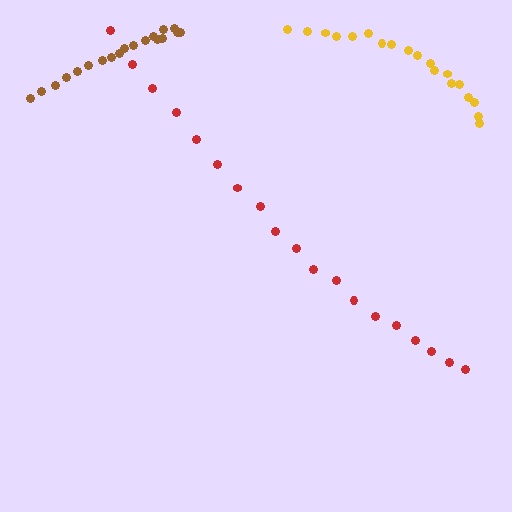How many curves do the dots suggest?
There are 3 distinct paths.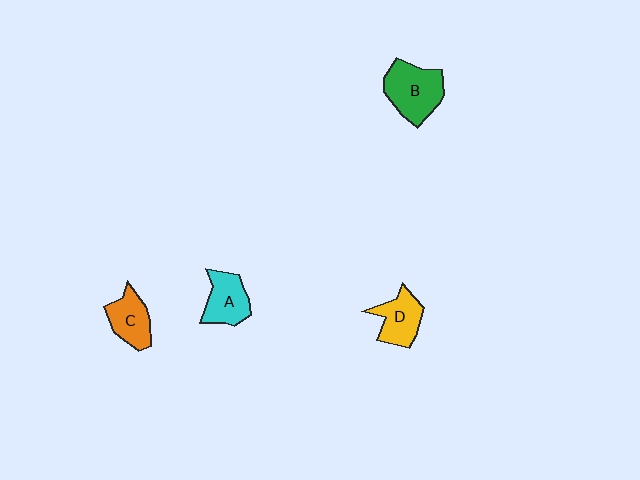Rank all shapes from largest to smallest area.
From largest to smallest: B (green), A (cyan), D (yellow), C (orange).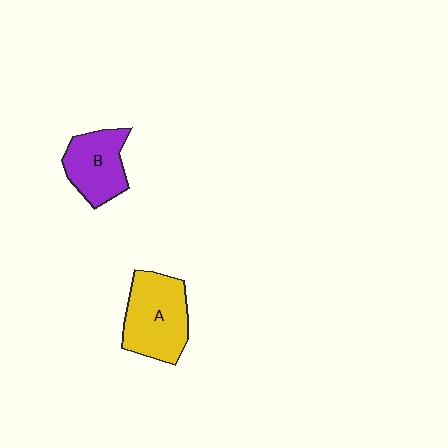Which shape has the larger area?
Shape A (yellow).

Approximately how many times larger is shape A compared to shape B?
Approximately 1.3 times.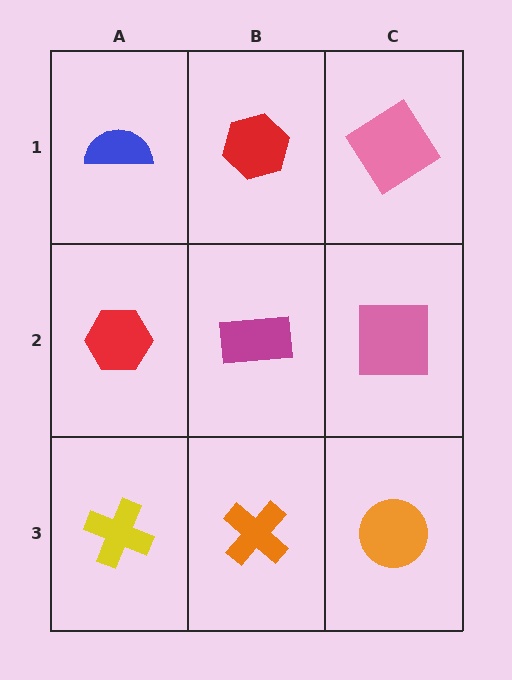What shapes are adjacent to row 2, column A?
A blue semicircle (row 1, column A), a yellow cross (row 3, column A), a magenta rectangle (row 2, column B).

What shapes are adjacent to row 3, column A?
A red hexagon (row 2, column A), an orange cross (row 3, column B).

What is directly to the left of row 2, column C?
A magenta rectangle.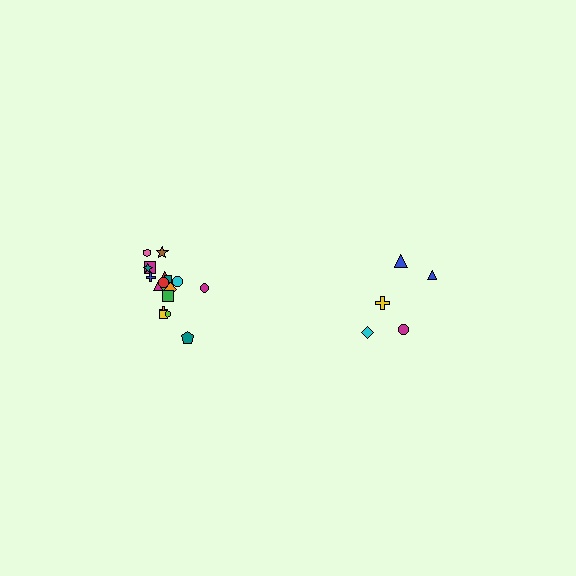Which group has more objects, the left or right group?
The left group.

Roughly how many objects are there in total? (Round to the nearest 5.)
Roughly 25 objects in total.